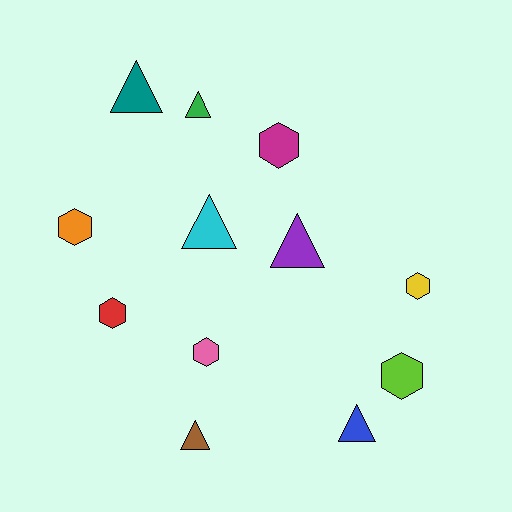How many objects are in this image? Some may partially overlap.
There are 12 objects.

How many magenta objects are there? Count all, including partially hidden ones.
There is 1 magenta object.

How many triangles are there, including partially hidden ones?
There are 6 triangles.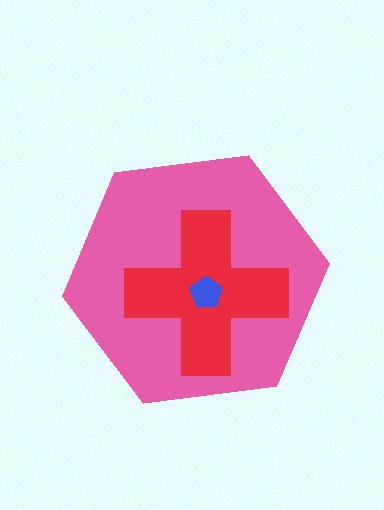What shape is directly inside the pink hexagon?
The red cross.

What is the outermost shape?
The pink hexagon.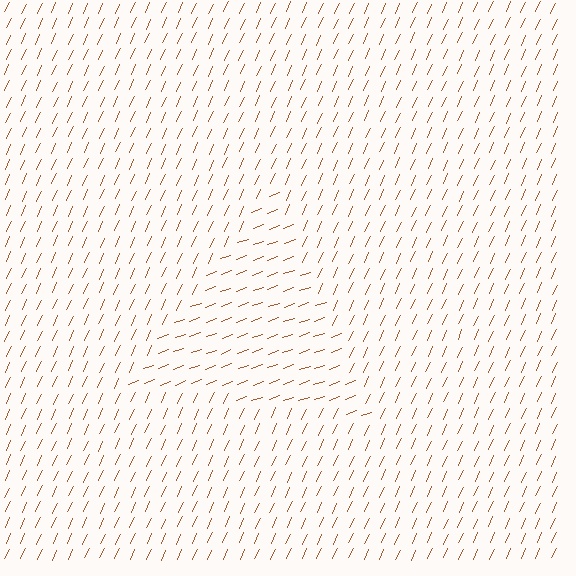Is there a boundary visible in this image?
Yes, there is a texture boundary formed by a change in line orientation.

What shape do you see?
I see a triangle.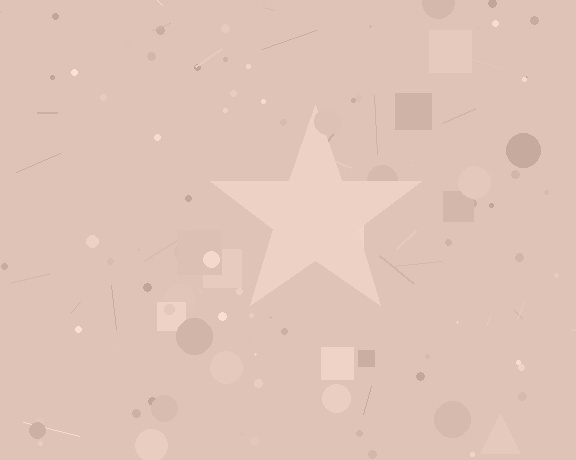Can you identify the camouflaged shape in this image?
The camouflaged shape is a star.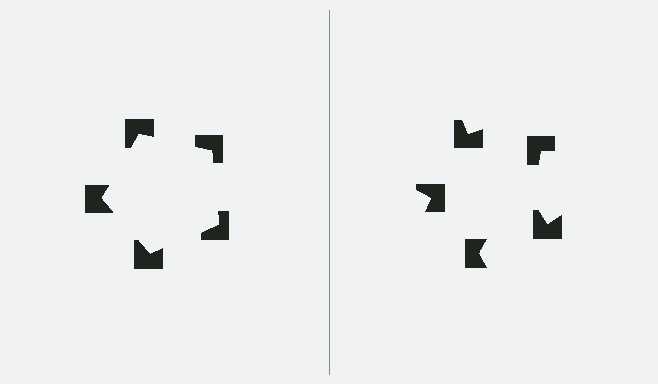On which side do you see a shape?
An illusory pentagon appears on the left side. On the right side the wedge cuts are rotated, so no coherent shape forms.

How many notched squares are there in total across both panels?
10 — 5 on each side.